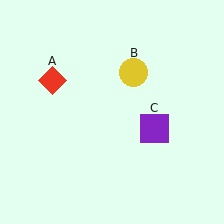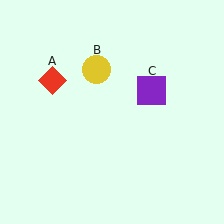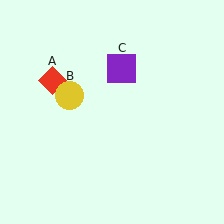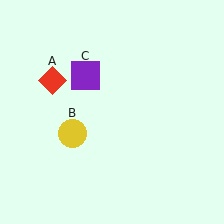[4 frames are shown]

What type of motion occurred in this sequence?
The yellow circle (object B), purple square (object C) rotated counterclockwise around the center of the scene.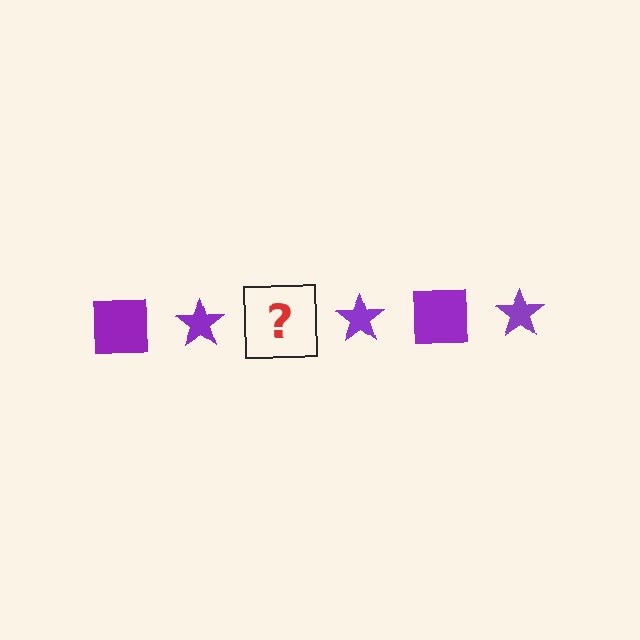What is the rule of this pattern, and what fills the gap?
The rule is that the pattern cycles through square, star shapes in purple. The gap should be filled with a purple square.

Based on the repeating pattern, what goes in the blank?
The blank should be a purple square.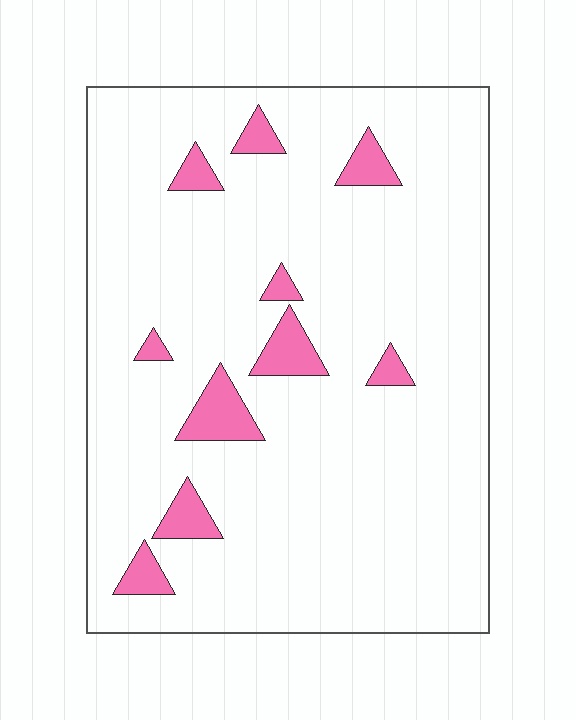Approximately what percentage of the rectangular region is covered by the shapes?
Approximately 10%.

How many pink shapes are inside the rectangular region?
10.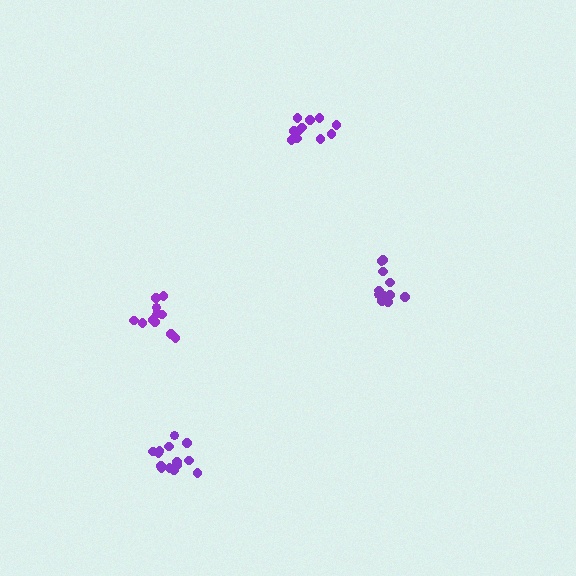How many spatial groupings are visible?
There are 4 spatial groupings.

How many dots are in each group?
Group 1: 11 dots, Group 2: 11 dots, Group 3: 11 dots, Group 4: 15 dots (48 total).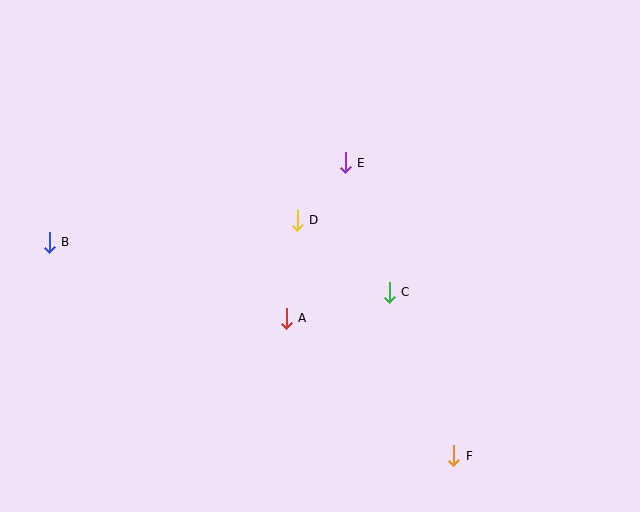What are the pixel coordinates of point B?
Point B is at (49, 242).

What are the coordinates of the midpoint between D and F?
The midpoint between D and F is at (376, 338).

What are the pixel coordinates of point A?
Point A is at (286, 318).